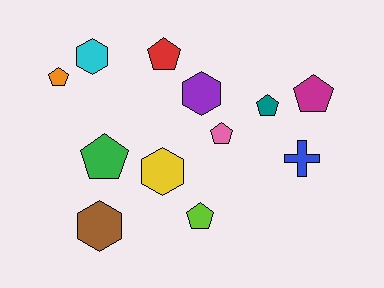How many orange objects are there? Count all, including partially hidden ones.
There is 1 orange object.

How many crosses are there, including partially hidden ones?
There is 1 cross.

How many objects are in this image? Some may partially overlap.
There are 12 objects.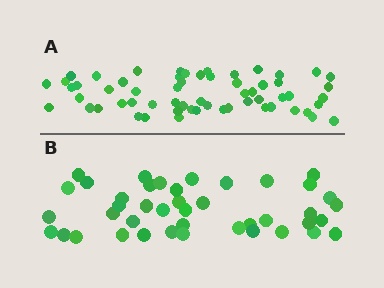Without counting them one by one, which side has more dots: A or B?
Region A (the top region) has more dots.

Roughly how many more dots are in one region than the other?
Region A has approximately 20 more dots than region B.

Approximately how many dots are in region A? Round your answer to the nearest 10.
About 60 dots.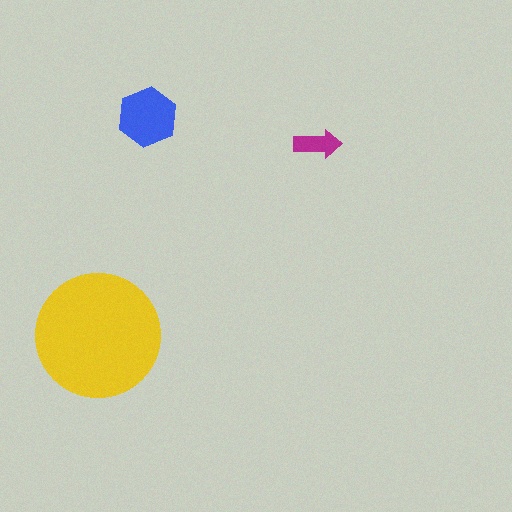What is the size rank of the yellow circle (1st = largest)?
1st.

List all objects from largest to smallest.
The yellow circle, the blue hexagon, the magenta arrow.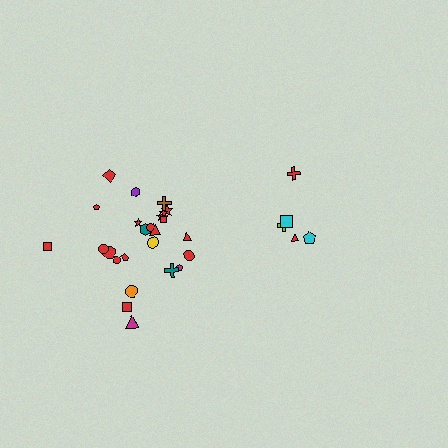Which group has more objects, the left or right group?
The left group.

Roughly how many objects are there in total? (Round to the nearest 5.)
Roughly 30 objects in total.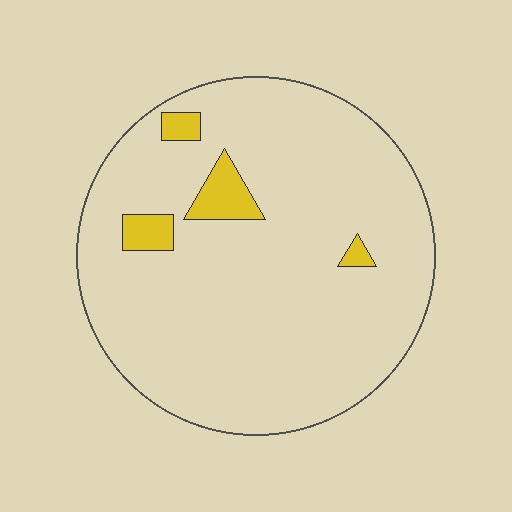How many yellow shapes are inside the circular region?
4.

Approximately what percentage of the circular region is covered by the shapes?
Approximately 5%.